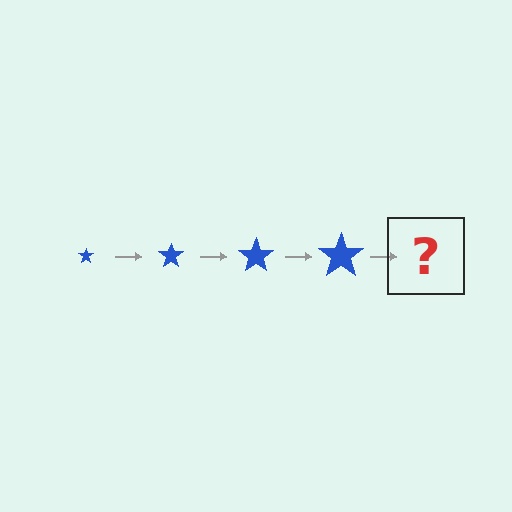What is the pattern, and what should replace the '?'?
The pattern is that the star gets progressively larger each step. The '?' should be a blue star, larger than the previous one.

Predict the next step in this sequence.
The next step is a blue star, larger than the previous one.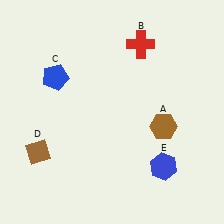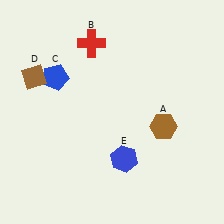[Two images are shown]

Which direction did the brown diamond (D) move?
The brown diamond (D) moved up.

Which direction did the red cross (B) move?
The red cross (B) moved left.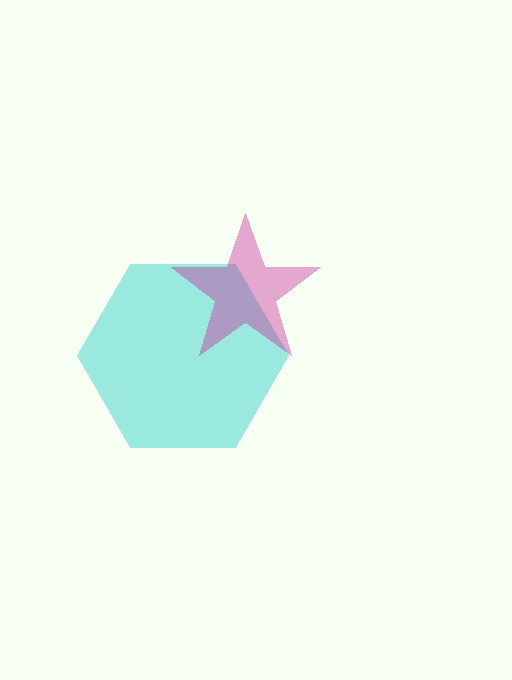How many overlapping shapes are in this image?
There are 2 overlapping shapes in the image.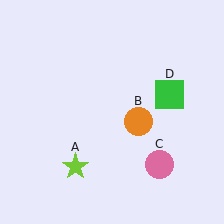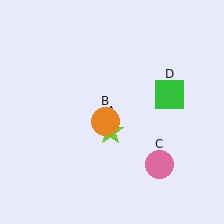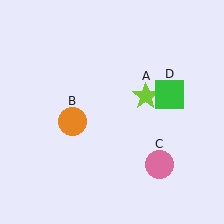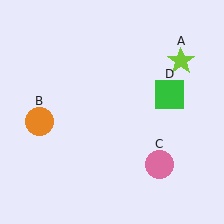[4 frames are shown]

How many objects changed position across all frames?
2 objects changed position: lime star (object A), orange circle (object B).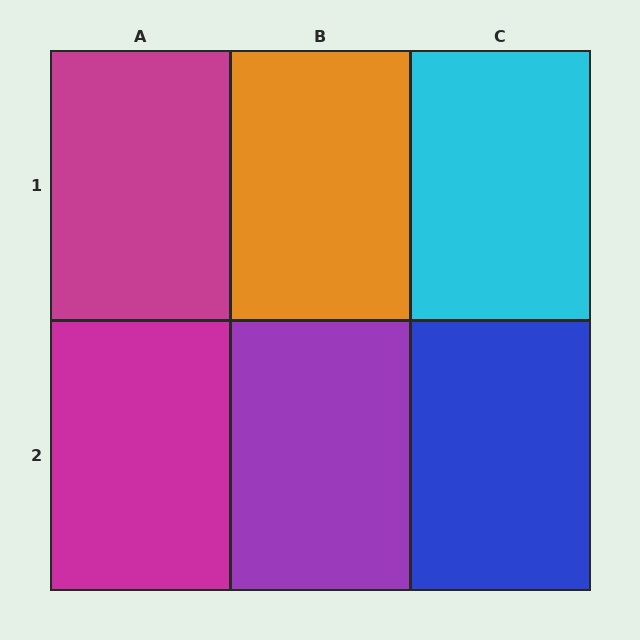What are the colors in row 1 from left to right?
Magenta, orange, cyan.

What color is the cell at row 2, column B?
Purple.